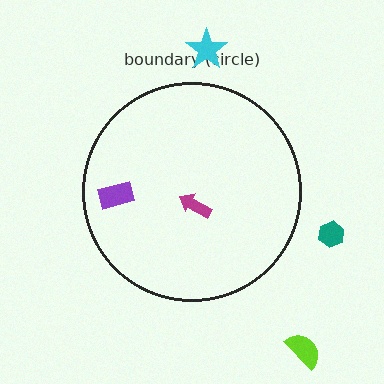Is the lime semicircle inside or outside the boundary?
Outside.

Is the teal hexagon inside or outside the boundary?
Outside.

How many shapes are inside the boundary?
2 inside, 3 outside.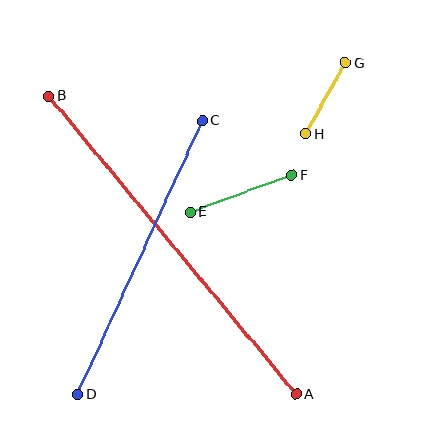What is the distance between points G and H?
The distance is approximately 81 pixels.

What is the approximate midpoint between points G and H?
The midpoint is at approximately (325, 99) pixels.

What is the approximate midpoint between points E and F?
The midpoint is at approximately (241, 194) pixels.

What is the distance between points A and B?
The distance is approximately 387 pixels.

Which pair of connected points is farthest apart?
Points A and B are farthest apart.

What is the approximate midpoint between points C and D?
The midpoint is at approximately (140, 258) pixels.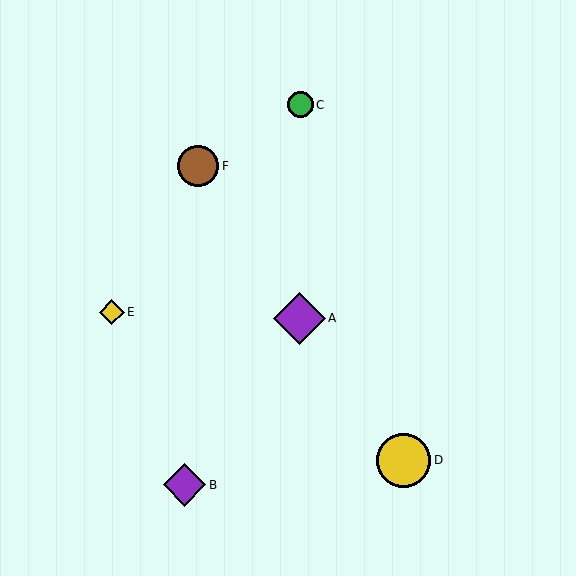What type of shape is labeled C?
Shape C is a green circle.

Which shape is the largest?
The yellow circle (labeled D) is the largest.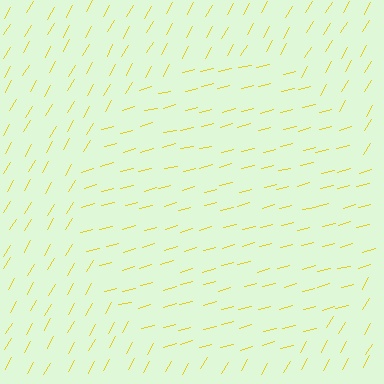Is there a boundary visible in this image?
Yes, there is a texture boundary formed by a change in line orientation.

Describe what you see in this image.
The image is filled with small yellow line segments. A circle region in the image has lines oriented differently from the surrounding lines, creating a visible texture boundary.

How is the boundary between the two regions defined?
The boundary is defined purely by a change in line orientation (approximately 45 degrees difference). All lines are the same color and thickness.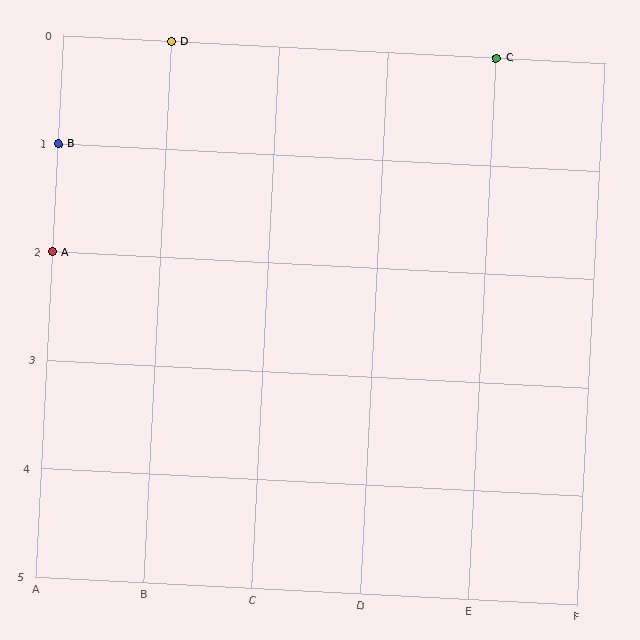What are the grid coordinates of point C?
Point C is at grid coordinates (E, 0).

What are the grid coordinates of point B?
Point B is at grid coordinates (A, 1).